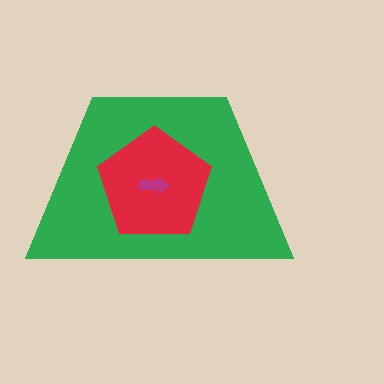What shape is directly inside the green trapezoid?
The red pentagon.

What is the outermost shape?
The green trapezoid.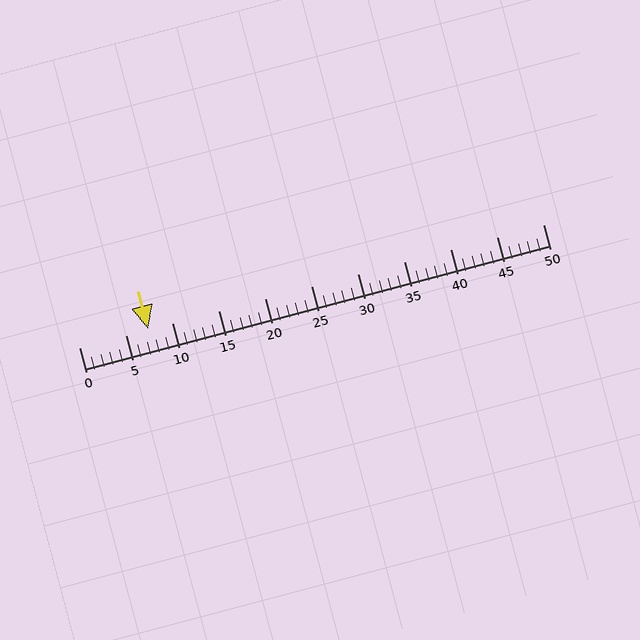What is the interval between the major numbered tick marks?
The major tick marks are spaced 5 units apart.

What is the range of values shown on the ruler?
The ruler shows values from 0 to 50.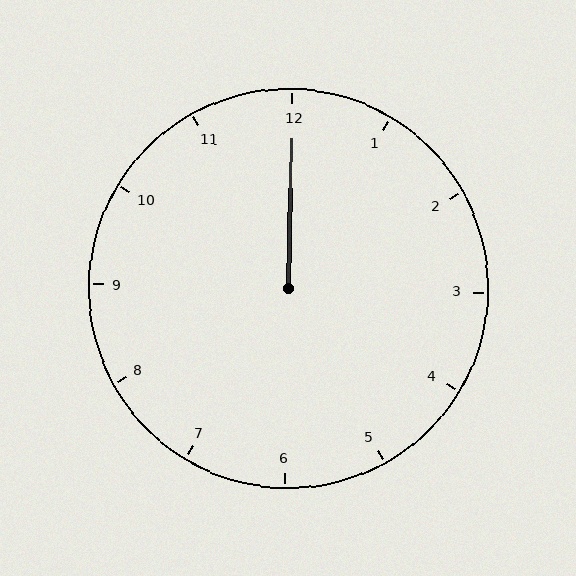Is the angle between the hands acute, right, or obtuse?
It is acute.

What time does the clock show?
12:00.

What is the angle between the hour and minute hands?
Approximately 0 degrees.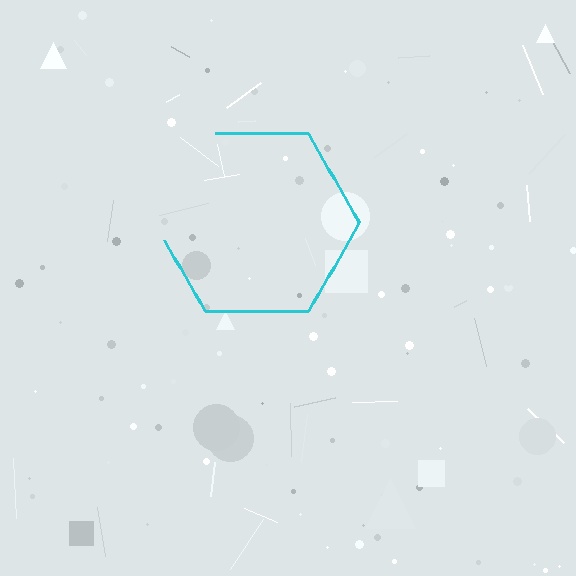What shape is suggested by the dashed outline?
The dashed outline suggests a hexagon.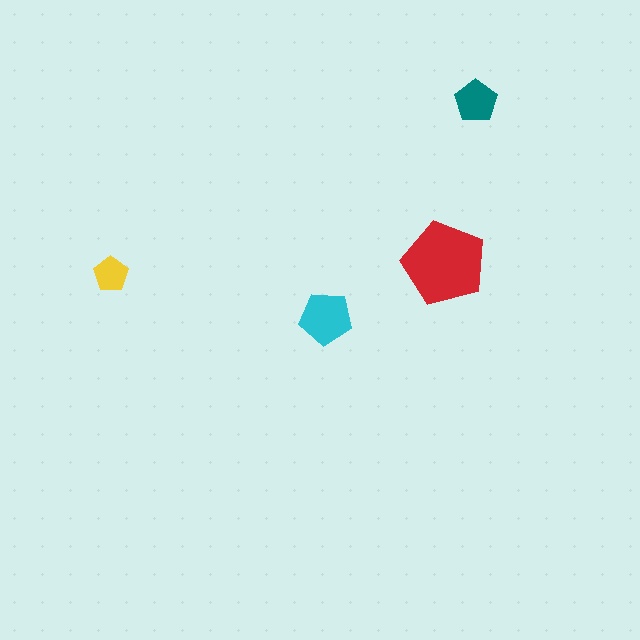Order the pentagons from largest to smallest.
the red one, the cyan one, the teal one, the yellow one.